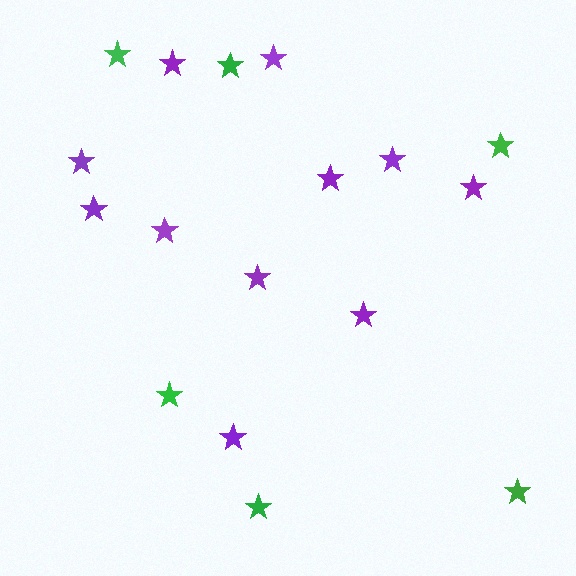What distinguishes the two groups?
There are 2 groups: one group of green stars (6) and one group of purple stars (11).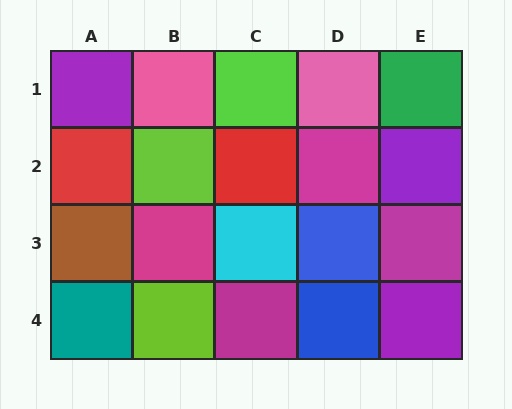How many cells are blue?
2 cells are blue.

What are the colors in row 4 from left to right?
Teal, lime, magenta, blue, purple.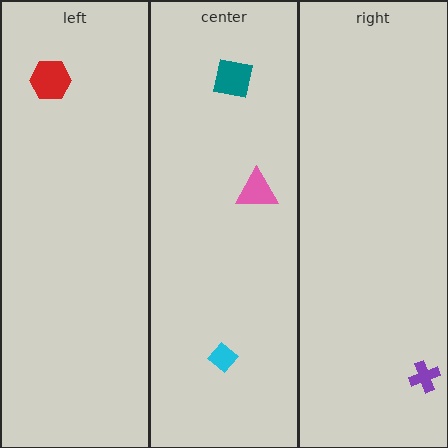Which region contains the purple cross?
The right region.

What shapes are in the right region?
The purple cross.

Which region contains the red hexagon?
The left region.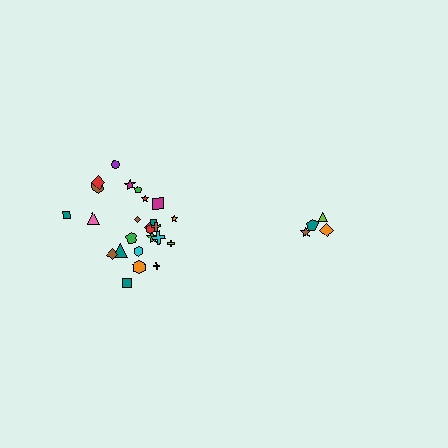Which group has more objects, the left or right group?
The left group.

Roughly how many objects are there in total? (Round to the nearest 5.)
Roughly 30 objects in total.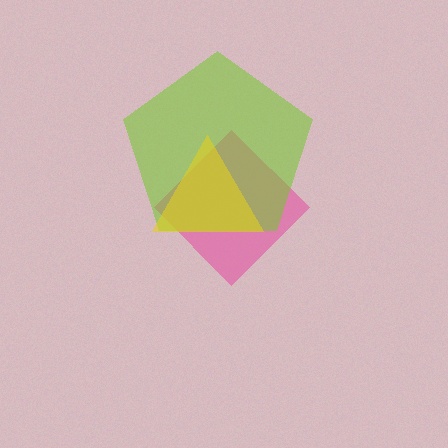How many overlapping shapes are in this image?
There are 3 overlapping shapes in the image.